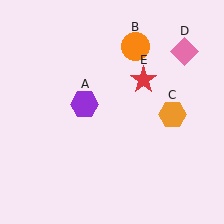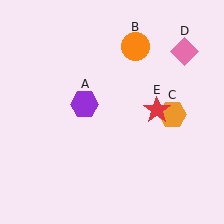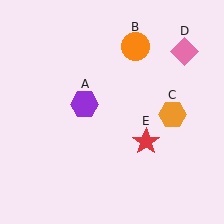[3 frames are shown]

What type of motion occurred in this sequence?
The red star (object E) rotated clockwise around the center of the scene.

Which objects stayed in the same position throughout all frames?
Purple hexagon (object A) and orange circle (object B) and orange hexagon (object C) and pink diamond (object D) remained stationary.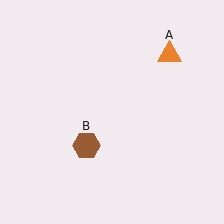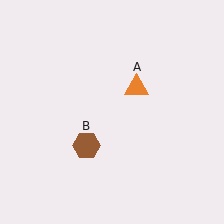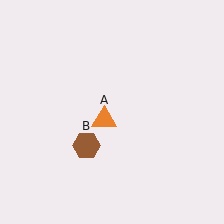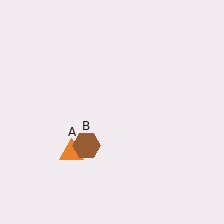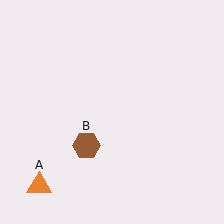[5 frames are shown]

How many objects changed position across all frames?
1 object changed position: orange triangle (object A).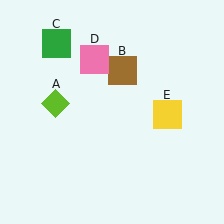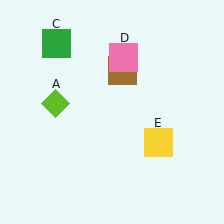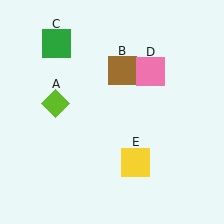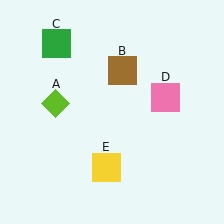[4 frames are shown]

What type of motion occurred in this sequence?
The pink square (object D), yellow square (object E) rotated clockwise around the center of the scene.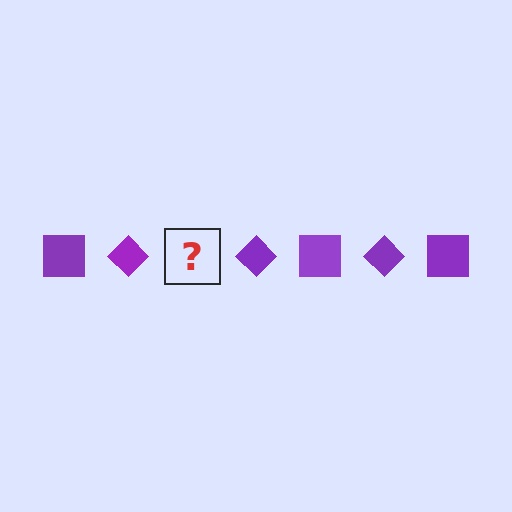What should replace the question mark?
The question mark should be replaced with a purple square.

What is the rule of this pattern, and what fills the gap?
The rule is that the pattern cycles through square, diamond shapes in purple. The gap should be filled with a purple square.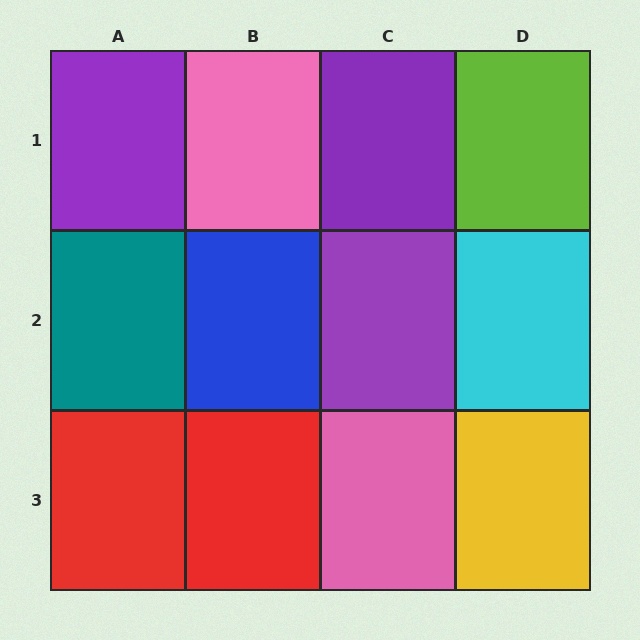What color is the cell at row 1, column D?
Lime.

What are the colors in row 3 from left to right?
Red, red, pink, yellow.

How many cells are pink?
2 cells are pink.